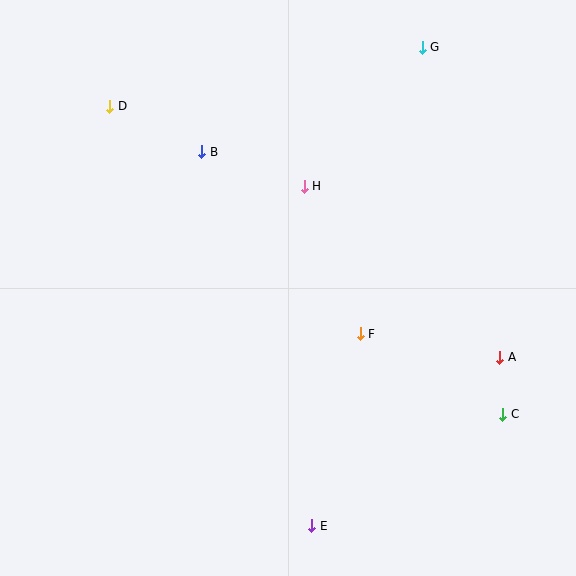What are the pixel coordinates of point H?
Point H is at (304, 186).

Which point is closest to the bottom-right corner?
Point C is closest to the bottom-right corner.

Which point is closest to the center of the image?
Point F at (360, 334) is closest to the center.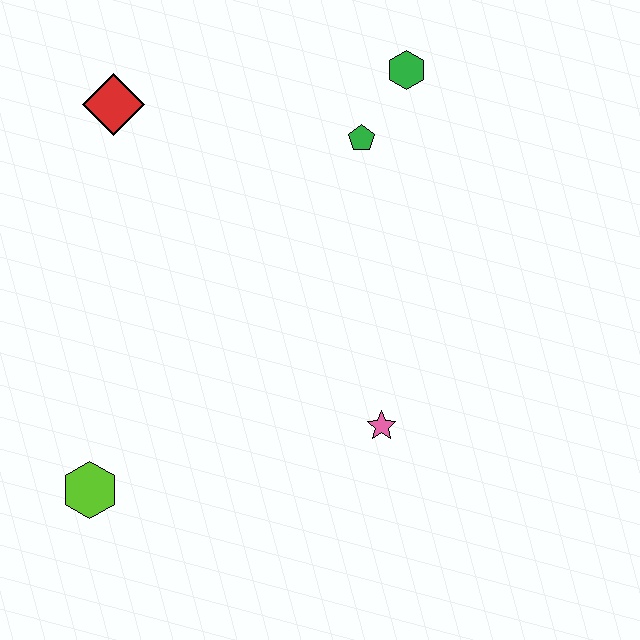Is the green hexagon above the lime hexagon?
Yes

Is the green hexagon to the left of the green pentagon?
No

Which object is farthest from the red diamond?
The pink star is farthest from the red diamond.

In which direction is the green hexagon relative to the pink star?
The green hexagon is above the pink star.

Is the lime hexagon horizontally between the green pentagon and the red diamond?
No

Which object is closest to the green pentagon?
The green hexagon is closest to the green pentagon.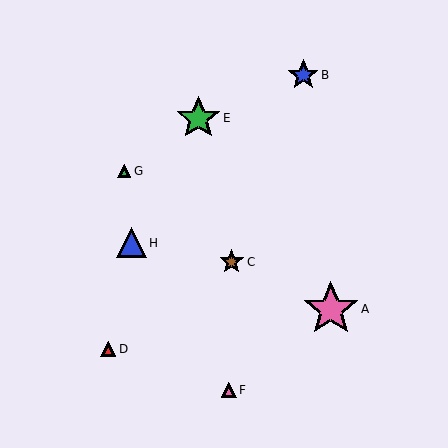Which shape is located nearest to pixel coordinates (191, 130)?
The green star (labeled E) at (198, 118) is nearest to that location.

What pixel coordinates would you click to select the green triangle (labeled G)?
Click at (124, 171) to select the green triangle G.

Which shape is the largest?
The pink star (labeled A) is the largest.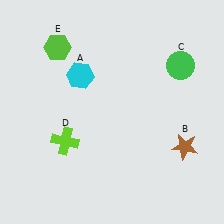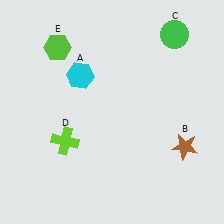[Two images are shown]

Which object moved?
The green circle (C) moved up.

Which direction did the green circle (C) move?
The green circle (C) moved up.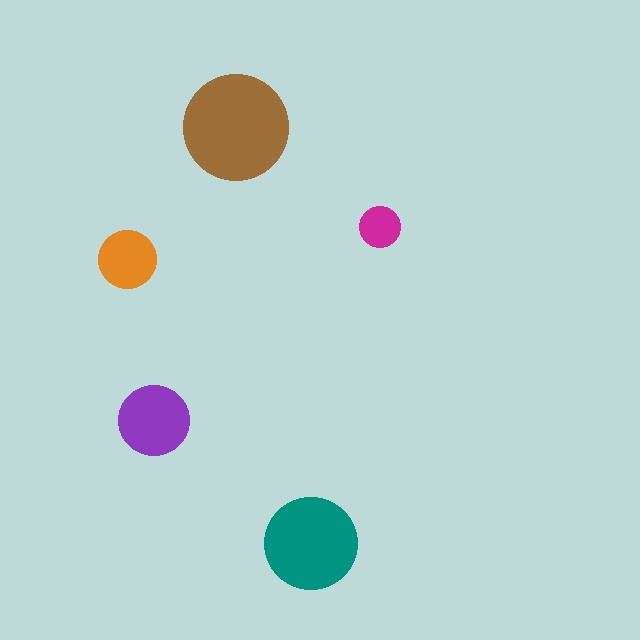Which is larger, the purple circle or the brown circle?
The brown one.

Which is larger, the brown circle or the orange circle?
The brown one.